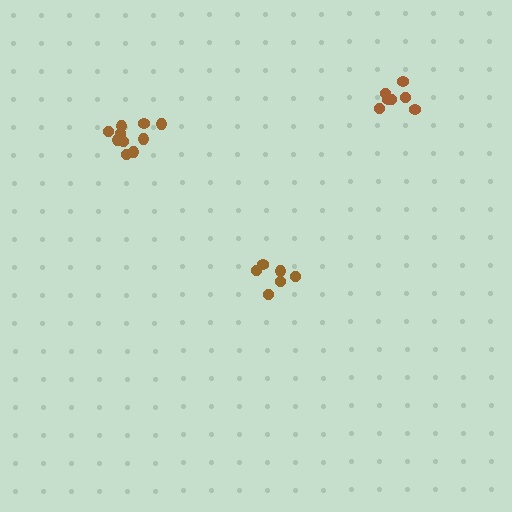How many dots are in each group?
Group 1: 6 dots, Group 2: 7 dots, Group 3: 10 dots (23 total).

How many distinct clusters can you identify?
There are 3 distinct clusters.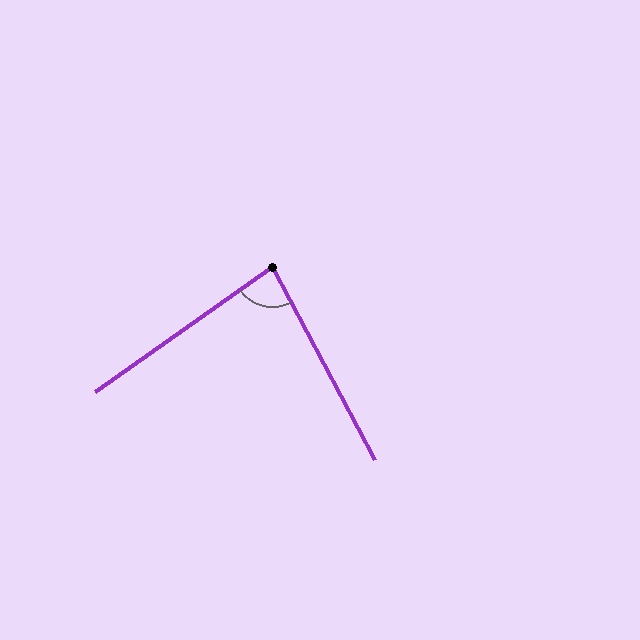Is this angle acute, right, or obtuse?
It is acute.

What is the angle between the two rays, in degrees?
Approximately 83 degrees.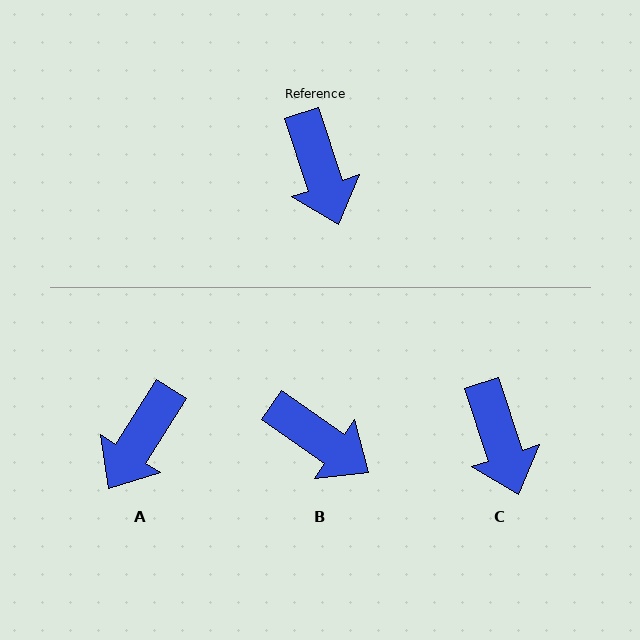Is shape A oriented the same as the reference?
No, it is off by about 51 degrees.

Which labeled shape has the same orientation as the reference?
C.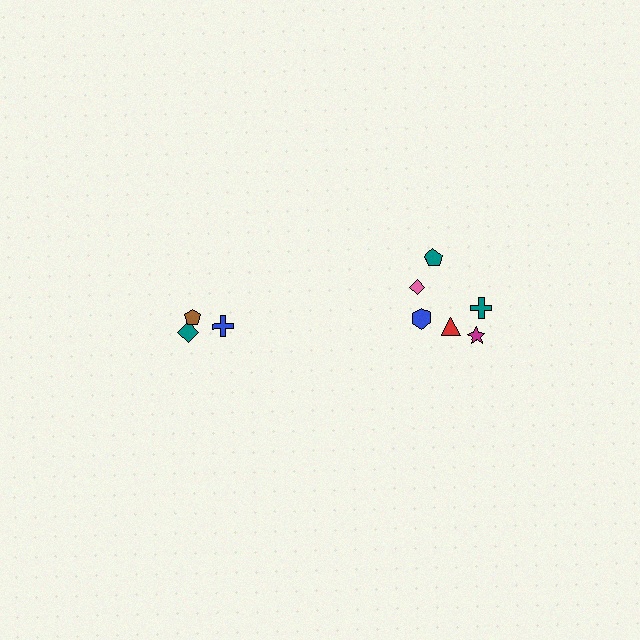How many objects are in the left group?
There are 3 objects.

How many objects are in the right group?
There are 6 objects.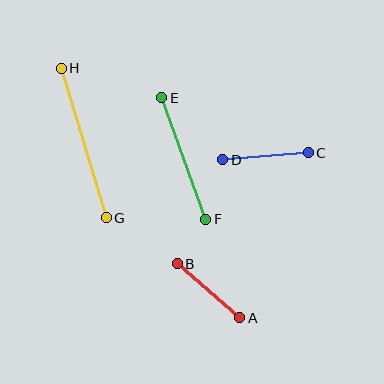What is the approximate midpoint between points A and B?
The midpoint is at approximately (208, 291) pixels.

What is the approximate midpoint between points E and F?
The midpoint is at approximately (184, 159) pixels.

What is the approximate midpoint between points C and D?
The midpoint is at approximately (266, 156) pixels.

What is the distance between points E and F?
The distance is approximately 129 pixels.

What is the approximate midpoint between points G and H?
The midpoint is at approximately (84, 143) pixels.